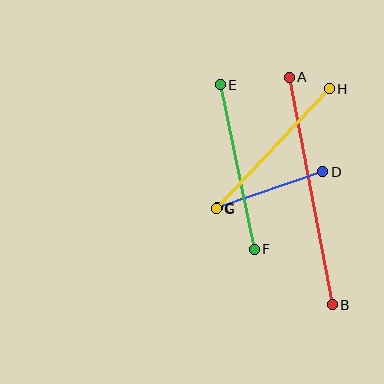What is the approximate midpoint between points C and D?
The midpoint is at approximately (270, 190) pixels.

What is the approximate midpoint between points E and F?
The midpoint is at approximately (237, 167) pixels.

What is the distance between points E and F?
The distance is approximately 168 pixels.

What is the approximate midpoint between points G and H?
The midpoint is at approximately (273, 149) pixels.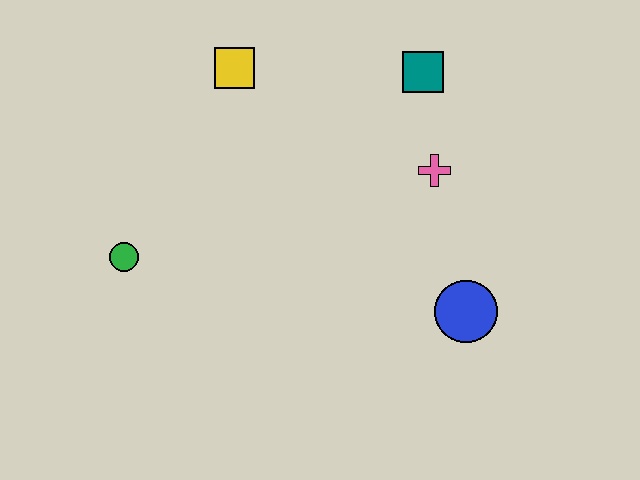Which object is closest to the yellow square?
The teal square is closest to the yellow square.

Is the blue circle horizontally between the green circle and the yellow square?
No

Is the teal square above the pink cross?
Yes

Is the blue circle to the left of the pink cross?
No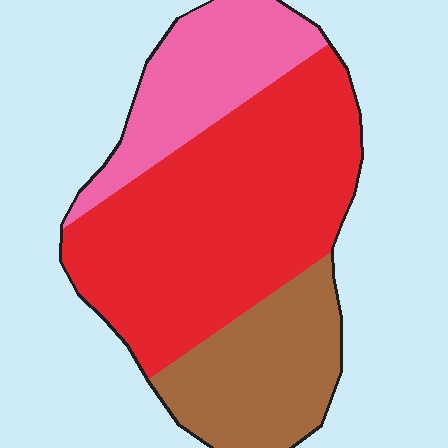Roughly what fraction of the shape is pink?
Pink takes up about one fifth (1/5) of the shape.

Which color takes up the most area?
Red, at roughly 55%.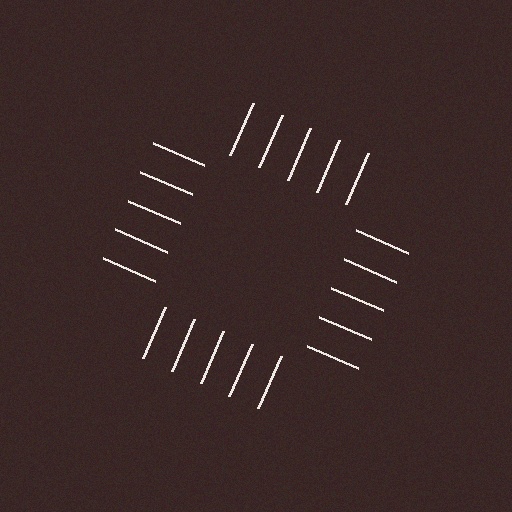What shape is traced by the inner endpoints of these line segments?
An illusory square — the line segments terminate on its edges but no continuous stroke is drawn.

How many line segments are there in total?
20 — 5 along each of the 4 edges.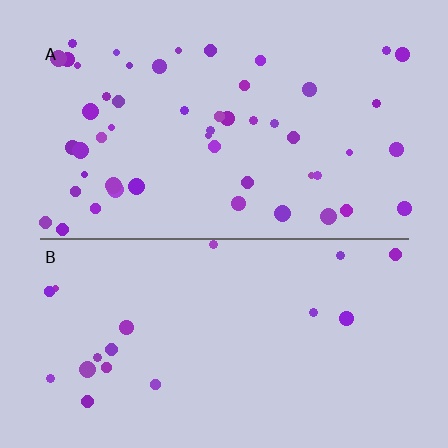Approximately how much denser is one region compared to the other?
Approximately 2.8× — region A over region B.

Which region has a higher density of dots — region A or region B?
A (the top).